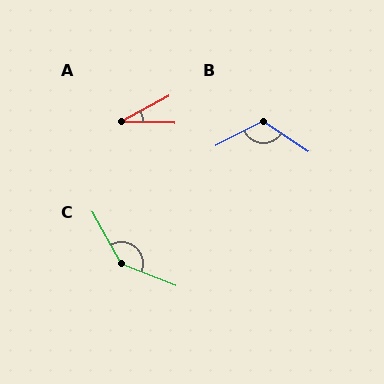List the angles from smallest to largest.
A (30°), B (119°), C (141°).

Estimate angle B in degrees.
Approximately 119 degrees.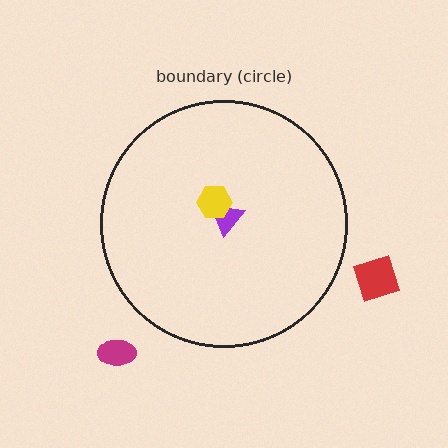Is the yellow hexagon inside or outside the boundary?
Inside.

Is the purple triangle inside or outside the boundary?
Inside.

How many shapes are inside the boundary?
2 inside, 2 outside.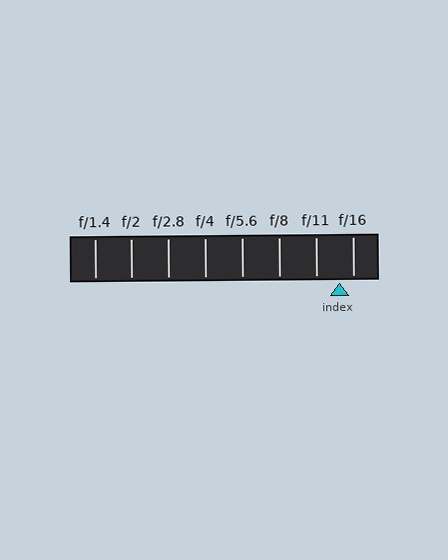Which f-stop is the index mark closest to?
The index mark is closest to f/16.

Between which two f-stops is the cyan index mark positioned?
The index mark is between f/11 and f/16.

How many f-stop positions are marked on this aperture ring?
There are 8 f-stop positions marked.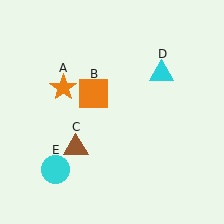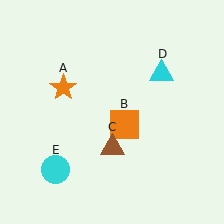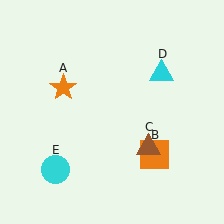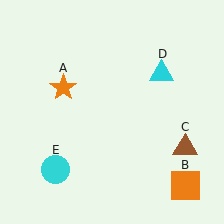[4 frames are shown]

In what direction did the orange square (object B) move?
The orange square (object B) moved down and to the right.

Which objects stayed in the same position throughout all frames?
Orange star (object A) and cyan triangle (object D) and cyan circle (object E) remained stationary.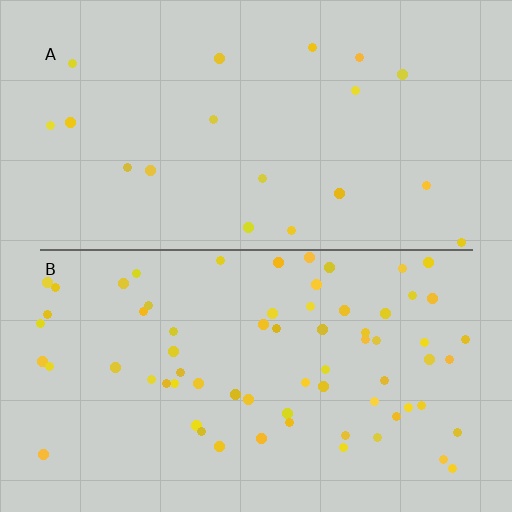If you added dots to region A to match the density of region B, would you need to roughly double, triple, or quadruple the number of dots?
Approximately quadruple.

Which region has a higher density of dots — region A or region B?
B (the bottom).